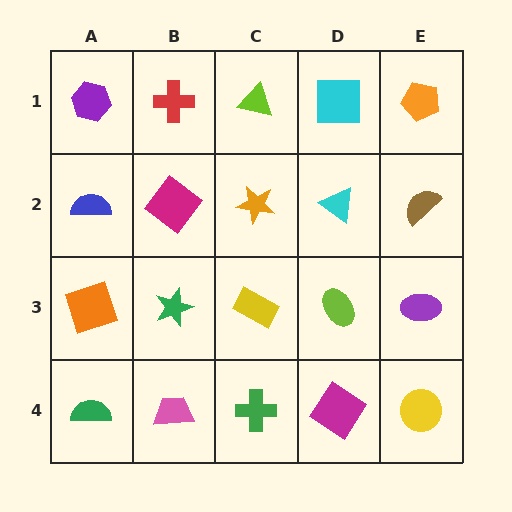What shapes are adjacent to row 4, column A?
An orange square (row 3, column A), a pink trapezoid (row 4, column B).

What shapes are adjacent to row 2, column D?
A cyan square (row 1, column D), a lime ellipse (row 3, column D), an orange star (row 2, column C), a brown semicircle (row 2, column E).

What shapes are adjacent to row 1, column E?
A brown semicircle (row 2, column E), a cyan square (row 1, column D).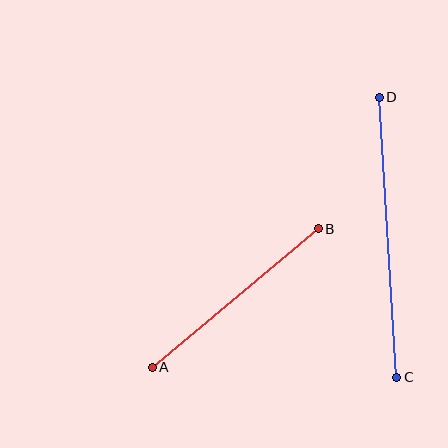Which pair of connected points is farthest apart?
Points C and D are farthest apart.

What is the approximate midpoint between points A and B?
The midpoint is at approximately (235, 298) pixels.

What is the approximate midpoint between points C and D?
The midpoint is at approximately (388, 237) pixels.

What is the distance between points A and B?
The distance is approximately 216 pixels.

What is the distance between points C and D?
The distance is approximately 280 pixels.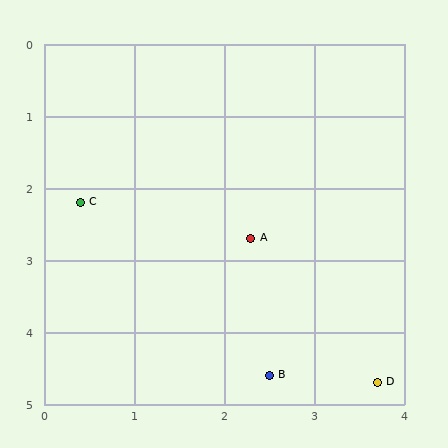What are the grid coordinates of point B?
Point B is at approximately (2.5, 4.6).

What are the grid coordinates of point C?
Point C is at approximately (0.4, 2.2).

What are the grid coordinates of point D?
Point D is at approximately (3.7, 4.7).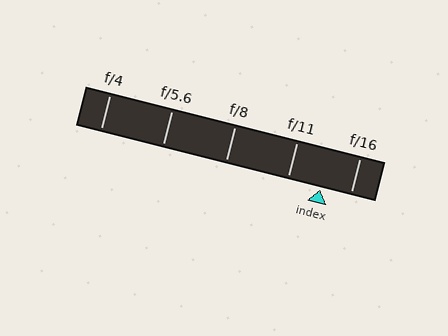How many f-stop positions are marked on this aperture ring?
There are 5 f-stop positions marked.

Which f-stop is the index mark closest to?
The index mark is closest to f/16.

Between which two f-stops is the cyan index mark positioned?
The index mark is between f/11 and f/16.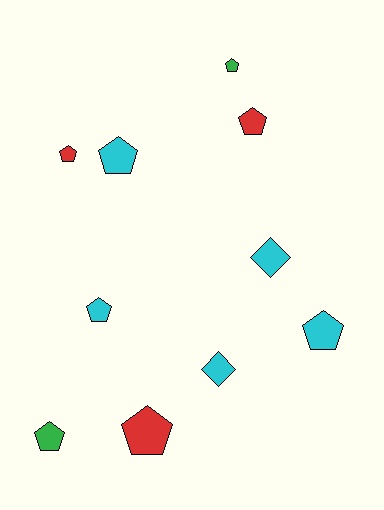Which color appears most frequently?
Cyan, with 5 objects.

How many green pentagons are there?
There are 2 green pentagons.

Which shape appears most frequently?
Pentagon, with 8 objects.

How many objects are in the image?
There are 10 objects.